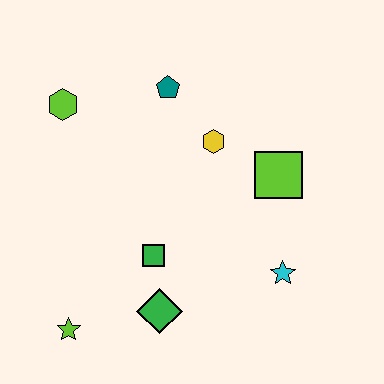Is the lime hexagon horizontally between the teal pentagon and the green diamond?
No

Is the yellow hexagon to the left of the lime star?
No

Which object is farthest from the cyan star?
The lime hexagon is farthest from the cyan star.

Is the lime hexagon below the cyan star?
No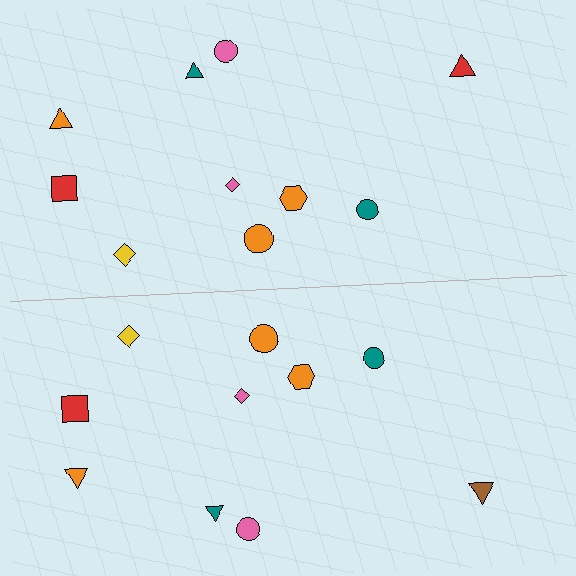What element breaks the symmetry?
The brown triangle on the bottom side breaks the symmetry — its mirror counterpart is red.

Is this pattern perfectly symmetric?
No, the pattern is not perfectly symmetric. The brown triangle on the bottom side breaks the symmetry — its mirror counterpart is red.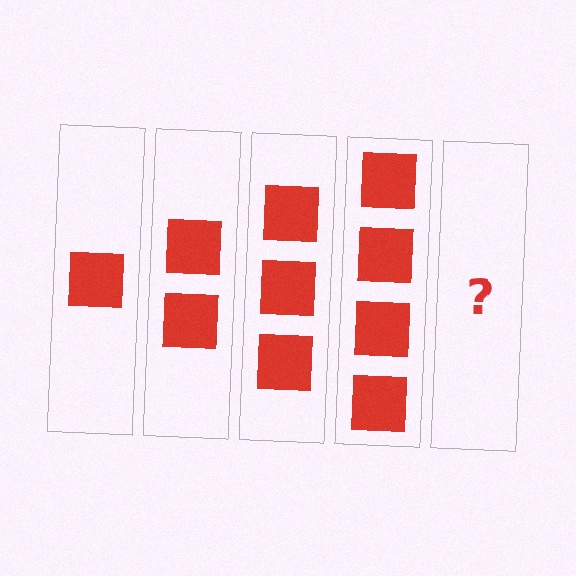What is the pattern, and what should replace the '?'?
The pattern is that each step adds one more square. The '?' should be 5 squares.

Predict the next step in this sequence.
The next step is 5 squares.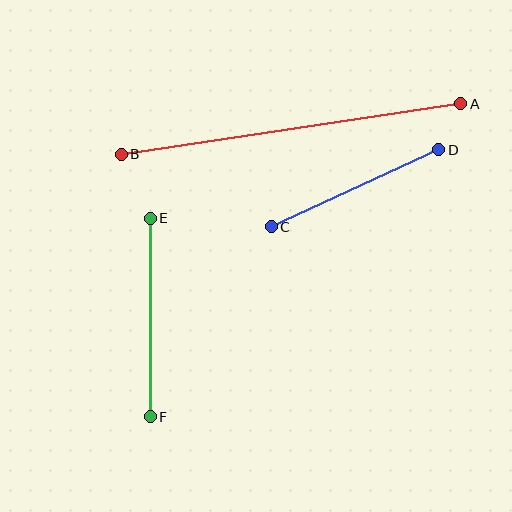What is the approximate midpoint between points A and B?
The midpoint is at approximately (291, 129) pixels.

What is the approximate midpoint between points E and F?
The midpoint is at approximately (150, 317) pixels.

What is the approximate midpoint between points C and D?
The midpoint is at approximately (355, 188) pixels.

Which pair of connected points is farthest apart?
Points A and B are farthest apart.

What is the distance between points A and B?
The distance is approximately 343 pixels.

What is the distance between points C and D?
The distance is approximately 184 pixels.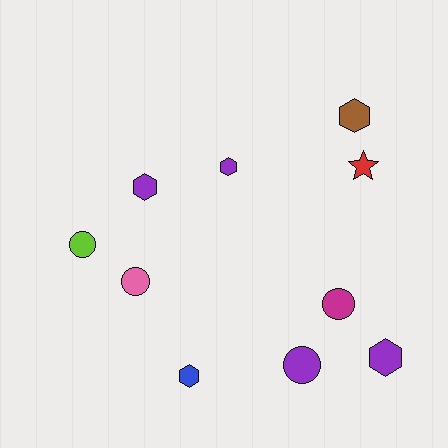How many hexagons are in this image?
There are 5 hexagons.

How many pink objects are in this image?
There is 1 pink object.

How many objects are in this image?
There are 10 objects.